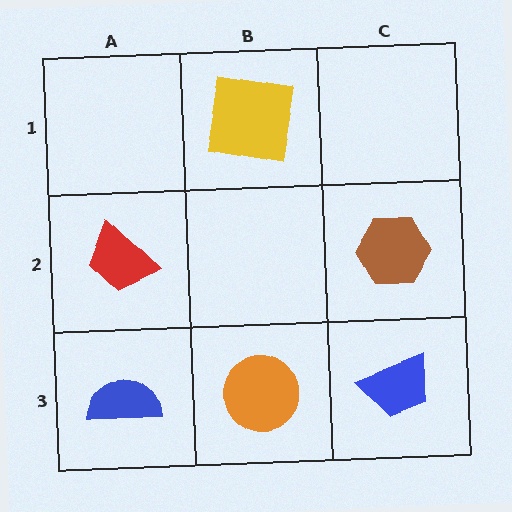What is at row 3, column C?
A blue trapezoid.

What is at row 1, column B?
A yellow square.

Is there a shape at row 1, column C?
No, that cell is empty.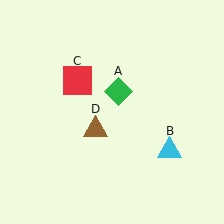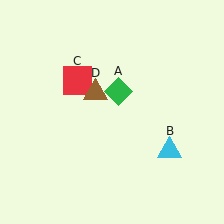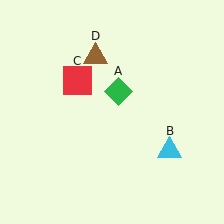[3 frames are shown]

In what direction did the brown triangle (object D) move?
The brown triangle (object D) moved up.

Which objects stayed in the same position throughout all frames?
Green diamond (object A) and cyan triangle (object B) and red square (object C) remained stationary.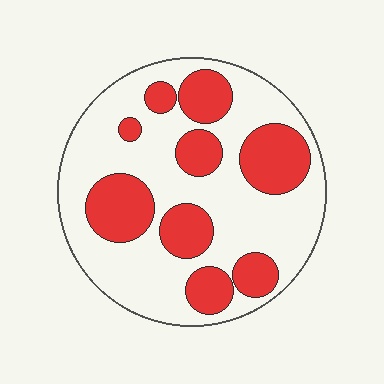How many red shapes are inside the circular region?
9.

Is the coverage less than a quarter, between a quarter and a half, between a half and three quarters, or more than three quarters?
Between a quarter and a half.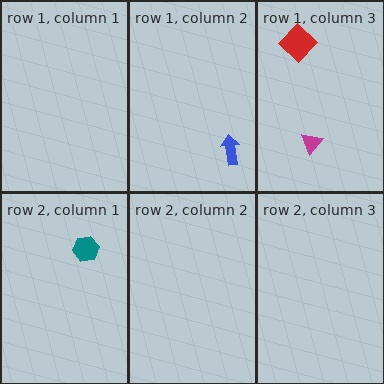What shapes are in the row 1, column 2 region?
The blue arrow.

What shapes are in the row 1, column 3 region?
The red diamond, the magenta triangle.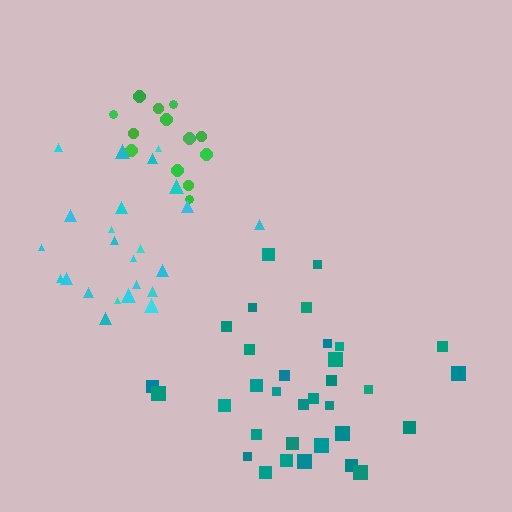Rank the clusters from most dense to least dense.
green, cyan, teal.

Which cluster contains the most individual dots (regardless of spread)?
Teal (33).